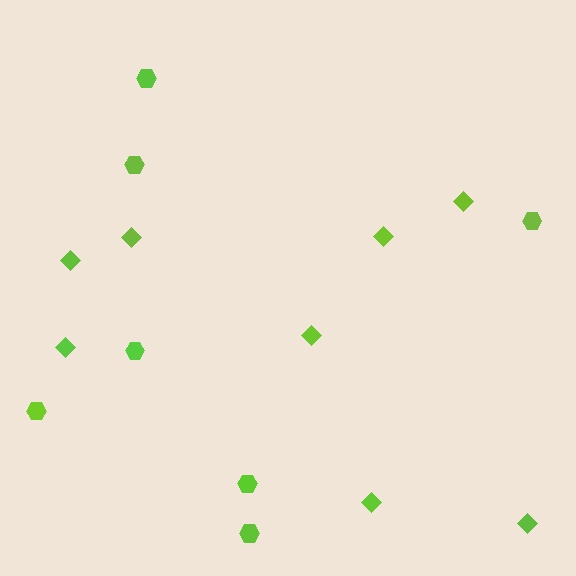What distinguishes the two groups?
There are 2 groups: one group of hexagons (7) and one group of diamonds (8).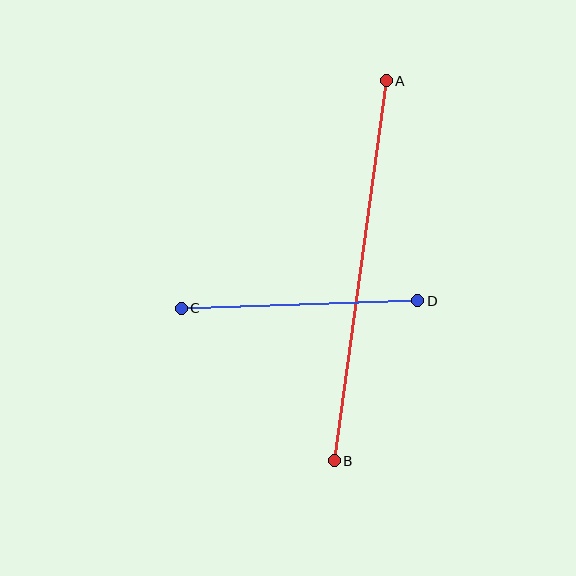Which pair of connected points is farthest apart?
Points A and B are farthest apart.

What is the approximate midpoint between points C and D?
The midpoint is at approximately (299, 304) pixels.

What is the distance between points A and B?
The distance is approximately 384 pixels.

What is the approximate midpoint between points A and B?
The midpoint is at approximately (360, 271) pixels.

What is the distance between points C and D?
The distance is approximately 236 pixels.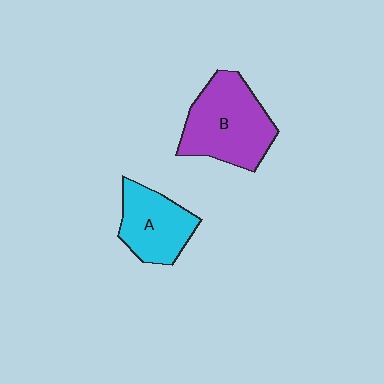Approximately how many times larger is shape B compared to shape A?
Approximately 1.4 times.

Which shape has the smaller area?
Shape A (cyan).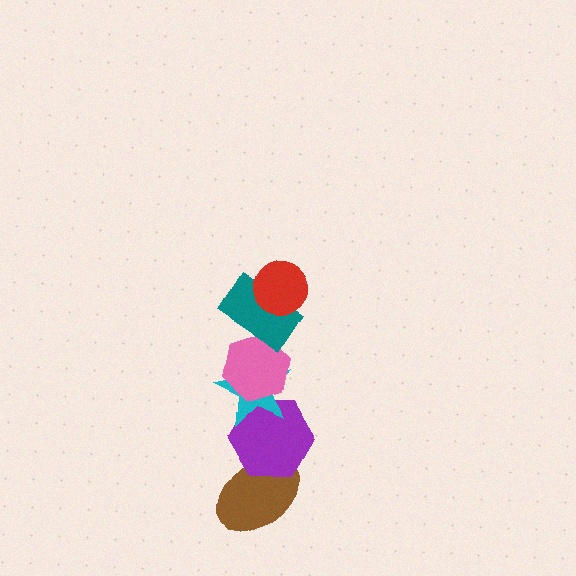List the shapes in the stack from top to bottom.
From top to bottom: the red circle, the teal rectangle, the pink hexagon, the cyan star, the purple hexagon, the brown ellipse.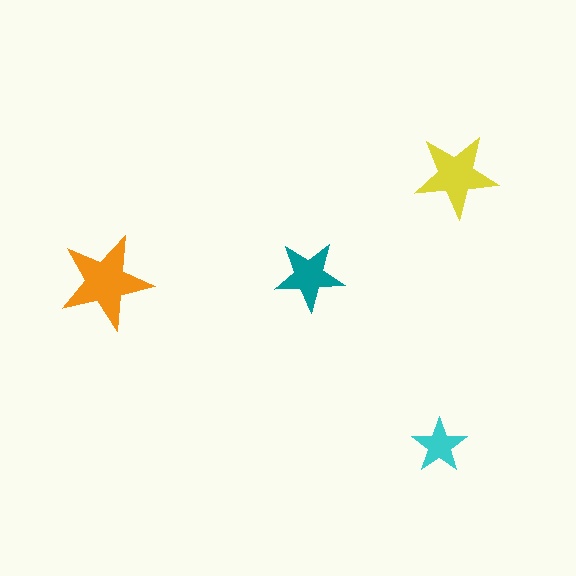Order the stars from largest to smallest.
the orange one, the yellow one, the teal one, the cyan one.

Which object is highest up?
The yellow star is topmost.